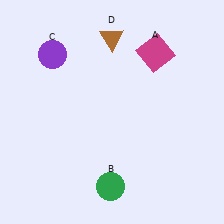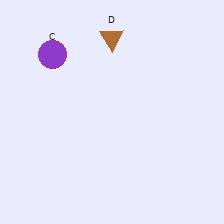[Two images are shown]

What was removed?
The green circle (B), the magenta square (A) were removed in Image 2.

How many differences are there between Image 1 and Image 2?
There are 2 differences between the two images.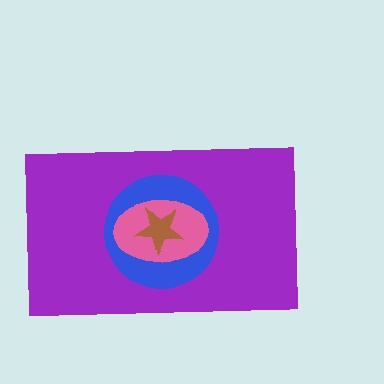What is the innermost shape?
The brown star.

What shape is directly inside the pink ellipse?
The brown star.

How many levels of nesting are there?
4.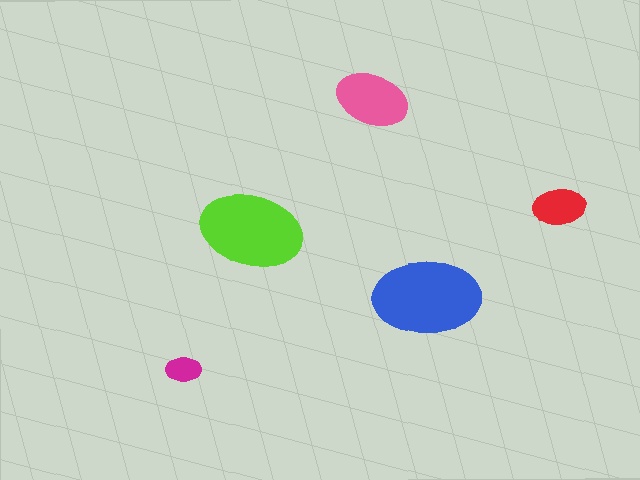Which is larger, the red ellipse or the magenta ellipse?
The red one.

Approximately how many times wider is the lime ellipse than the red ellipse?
About 2 times wider.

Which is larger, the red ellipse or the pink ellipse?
The pink one.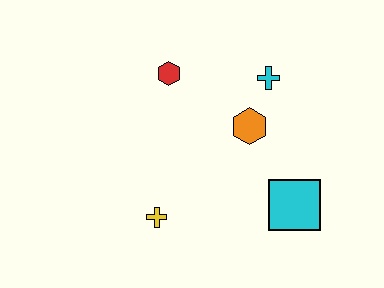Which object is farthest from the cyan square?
The red hexagon is farthest from the cyan square.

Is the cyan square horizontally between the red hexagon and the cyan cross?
No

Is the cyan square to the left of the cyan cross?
No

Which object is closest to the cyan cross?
The orange hexagon is closest to the cyan cross.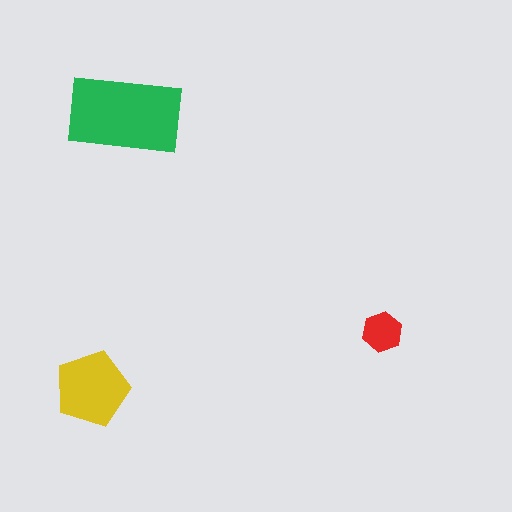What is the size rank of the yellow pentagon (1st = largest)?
2nd.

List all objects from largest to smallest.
The green rectangle, the yellow pentagon, the red hexagon.